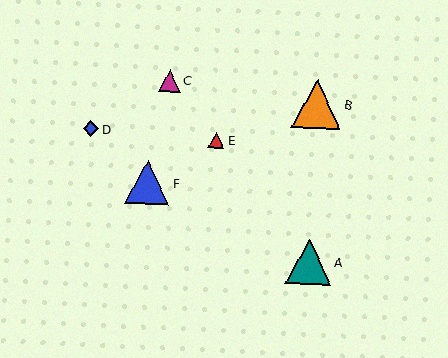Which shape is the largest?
The orange triangle (labeled B) is the largest.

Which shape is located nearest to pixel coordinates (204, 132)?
The red triangle (labeled E) at (217, 140) is nearest to that location.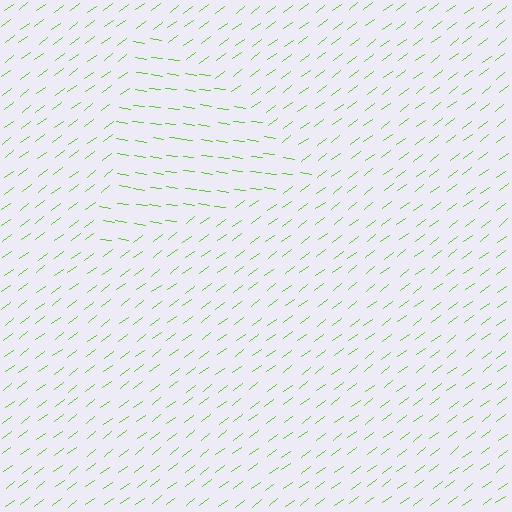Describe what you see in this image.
The image is filled with small lime line segments. A triangle region in the image has lines oriented differently from the surrounding lines, creating a visible texture boundary.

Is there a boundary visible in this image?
Yes, there is a texture boundary formed by a change in line orientation.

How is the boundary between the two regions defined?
The boundary is defined purely by a change in line orientation (approximately 45 degrees difference). All lines are the same color and thickness.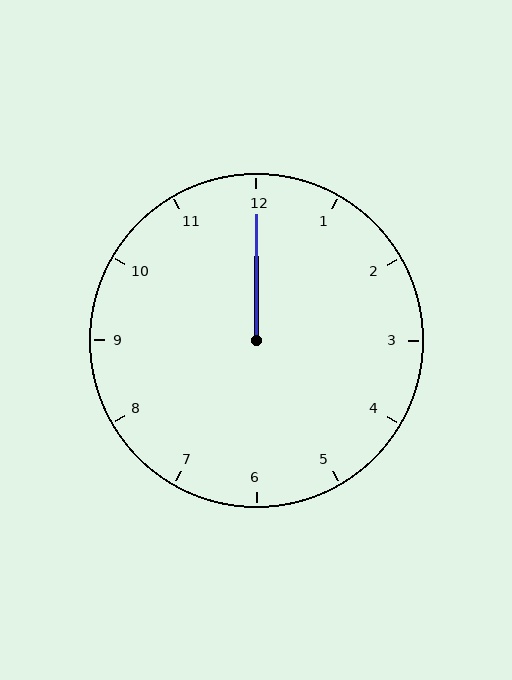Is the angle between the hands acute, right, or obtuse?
It is acute.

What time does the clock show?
12:00.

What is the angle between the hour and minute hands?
Approximately 0 degrees.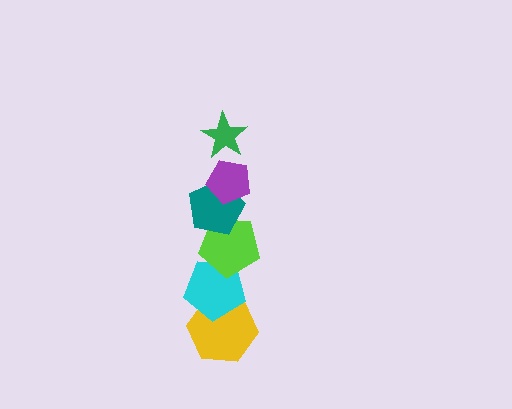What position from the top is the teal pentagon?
The teal pentagon is 3rd from the top.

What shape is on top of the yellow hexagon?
The cyan pentagon is on top of the yellow hexagon.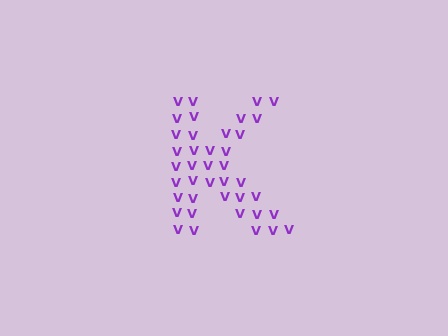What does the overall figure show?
The overall figure shows the letter K.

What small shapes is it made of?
It is made of small letter V's.